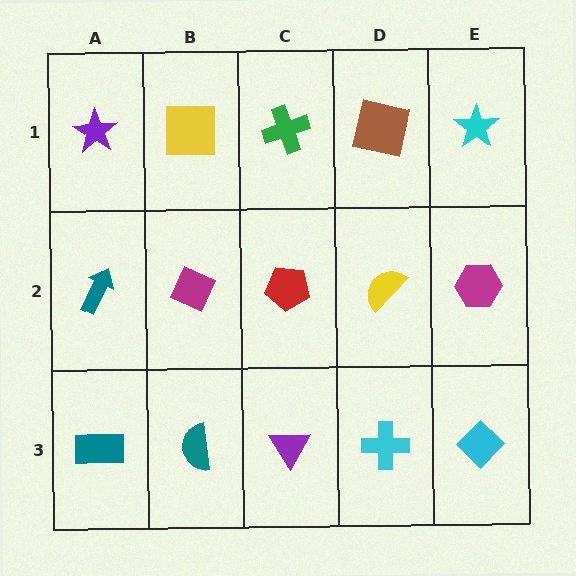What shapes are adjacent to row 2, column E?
A cyan star (row 1, column E), a cyan diamond (row 3, column E), a yellow semicircle (row 2, column D).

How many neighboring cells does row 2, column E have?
3.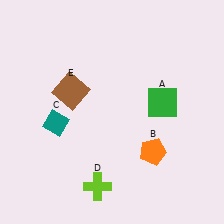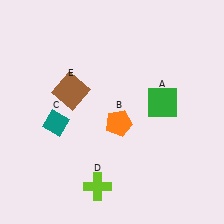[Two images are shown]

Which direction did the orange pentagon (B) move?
The orange pentagon (B) moved left.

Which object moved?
The orange pentagon (B) moved left.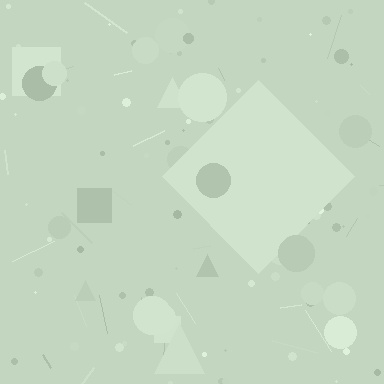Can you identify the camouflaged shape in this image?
The camouflaged shape is a diamond.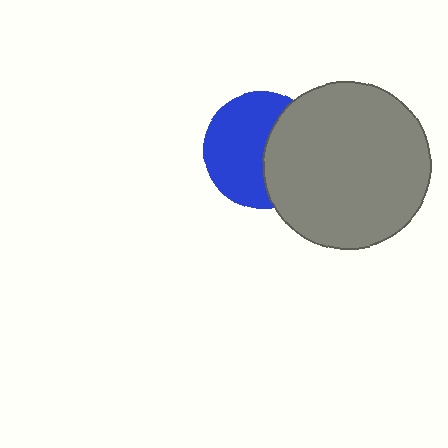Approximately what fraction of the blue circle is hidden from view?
Roughly 41% of the blue circle is hidden behind the gray circle.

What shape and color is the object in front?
The object in front is a gray circle.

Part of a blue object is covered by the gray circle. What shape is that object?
It is a circle.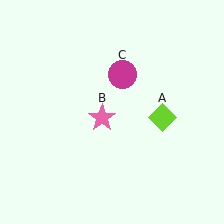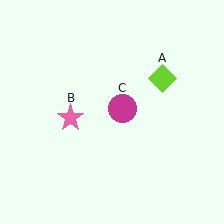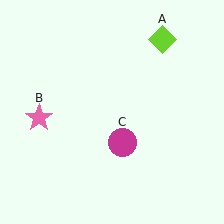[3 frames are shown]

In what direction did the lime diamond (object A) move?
The lime diamond (object A) moved up.